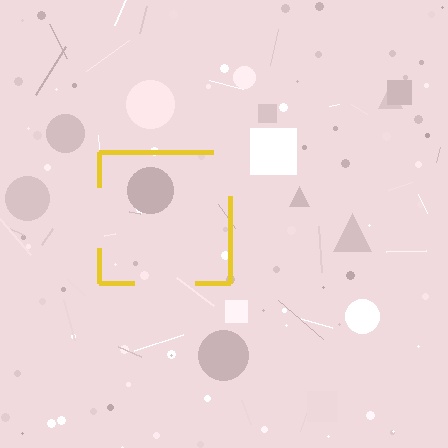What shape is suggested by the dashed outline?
The dashed outline suggests a square.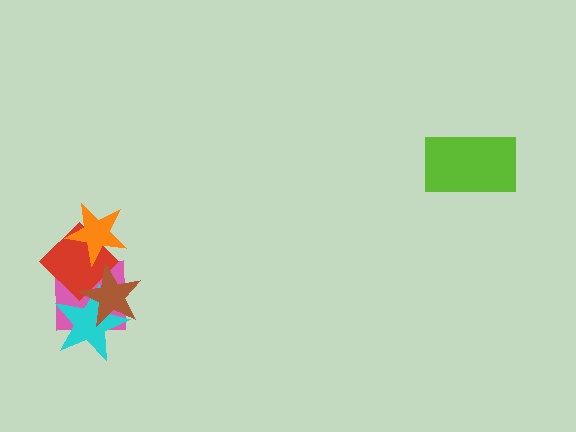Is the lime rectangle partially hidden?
No, no other shape covers it.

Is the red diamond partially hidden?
Yes, it is partially covered by another shape.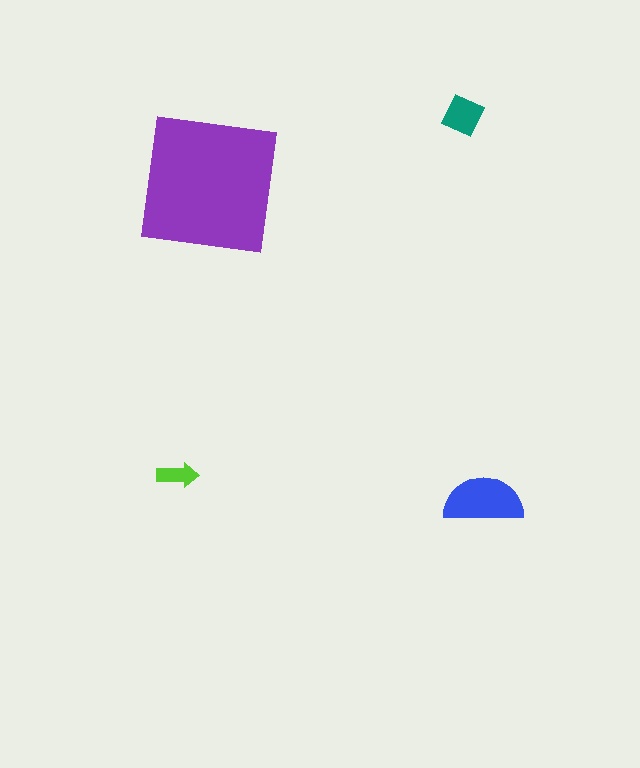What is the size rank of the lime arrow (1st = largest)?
4th.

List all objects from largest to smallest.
The purple square, the blue semicircle, the teal diamond, the lime arrow.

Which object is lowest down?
The blue semicircle is bottommost.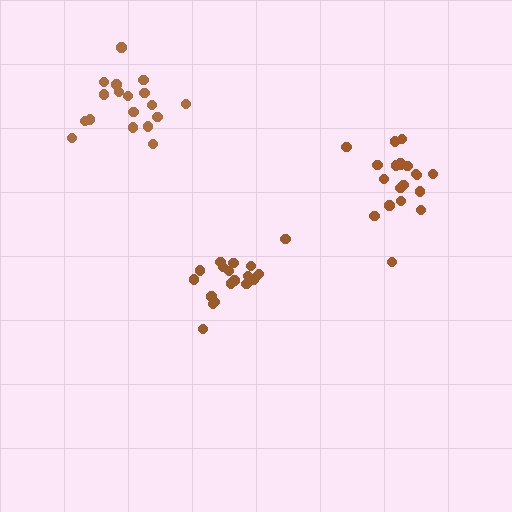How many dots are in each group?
Group 1: 18 dots, Group 2: 20 dots, Group 3: 20 dots (58 total).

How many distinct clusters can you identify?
There are 3 distinct clusters.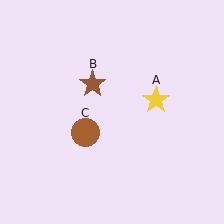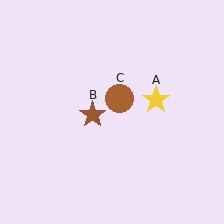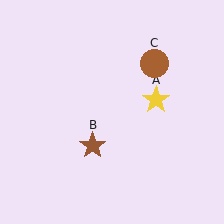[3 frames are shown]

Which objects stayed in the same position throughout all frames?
Yellow star (object A) remained stationary.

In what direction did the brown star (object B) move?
The brown star (object B) moved down.